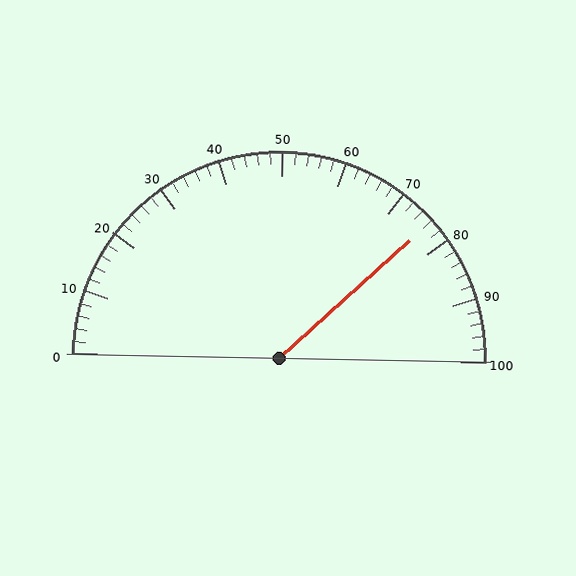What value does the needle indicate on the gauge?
The needle indicates approximately 76.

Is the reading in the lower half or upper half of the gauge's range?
The reading is in the upper half of the range (0 to 100).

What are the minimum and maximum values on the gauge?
The gauge ranges from 0 to 100.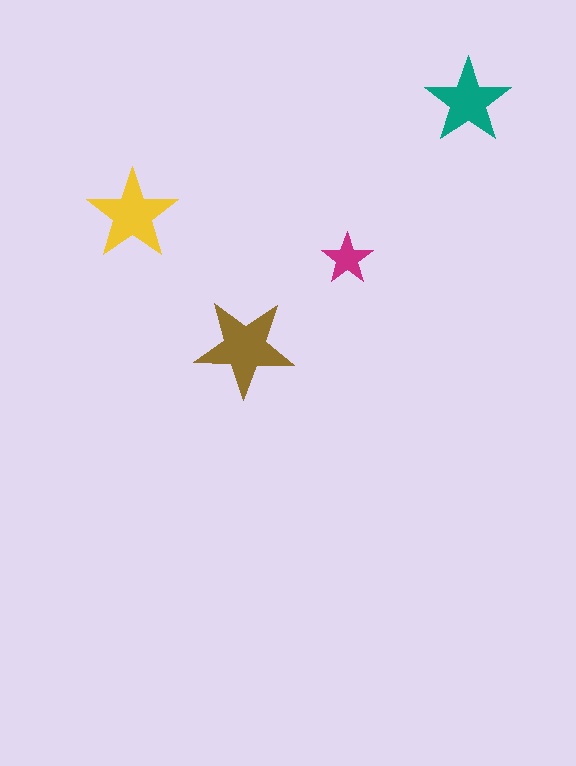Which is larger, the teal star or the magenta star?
The teal one.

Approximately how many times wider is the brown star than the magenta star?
About 2 times wider.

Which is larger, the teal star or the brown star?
The brown one.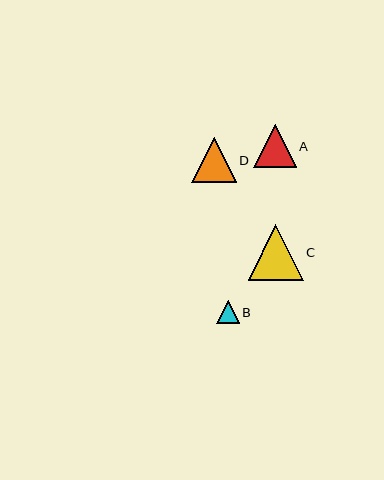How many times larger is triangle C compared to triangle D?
Triangle C is approximately 1.2 times the size of triangle D.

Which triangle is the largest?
Triangle C is the largest with a size of approximately 55 pixels.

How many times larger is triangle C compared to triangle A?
Triangle C is approximately 1.3 times the size of triangle A.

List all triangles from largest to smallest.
From largest to smallest: C, D, A, B.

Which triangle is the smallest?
Triangle B is the smallest with a size of approximately 23 pixels.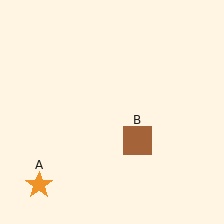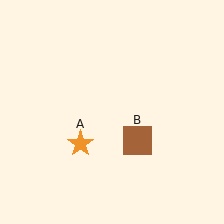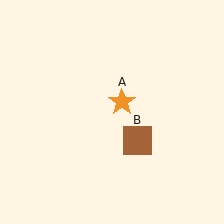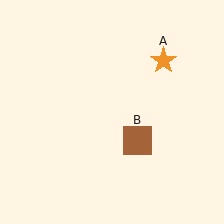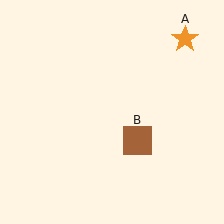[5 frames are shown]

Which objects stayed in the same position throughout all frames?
Brown square (object B) remained stationary.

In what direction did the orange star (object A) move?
The orange star (object A) moved up and to the right.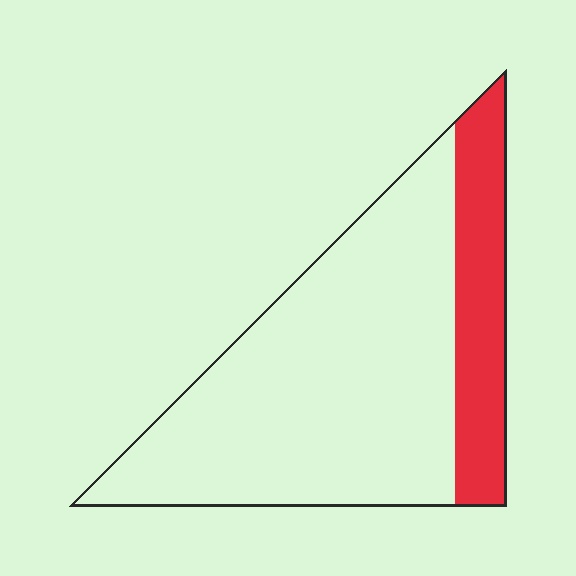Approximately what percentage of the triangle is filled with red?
Approximately 20%.